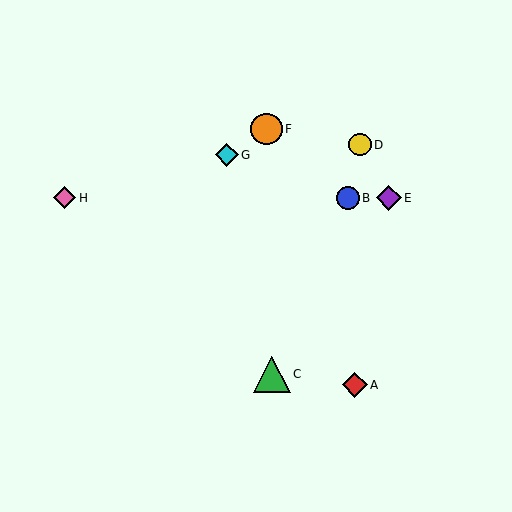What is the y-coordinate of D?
Object D is at y≈145.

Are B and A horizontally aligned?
No, B is at y≈198 and A is at y≈385.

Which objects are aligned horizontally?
Objects B, E, H are aligned horizontally.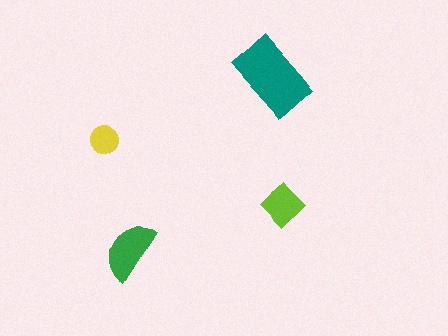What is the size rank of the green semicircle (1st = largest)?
2nd.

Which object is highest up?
The teal rectangle is topmost.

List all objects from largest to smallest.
The teal rectangle, the green semicircle, the lime diamond, the yellow circle.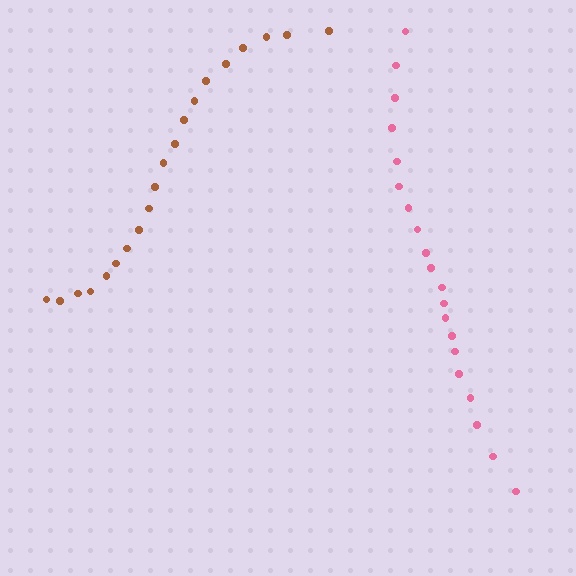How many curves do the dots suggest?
There are 2 distinct paths.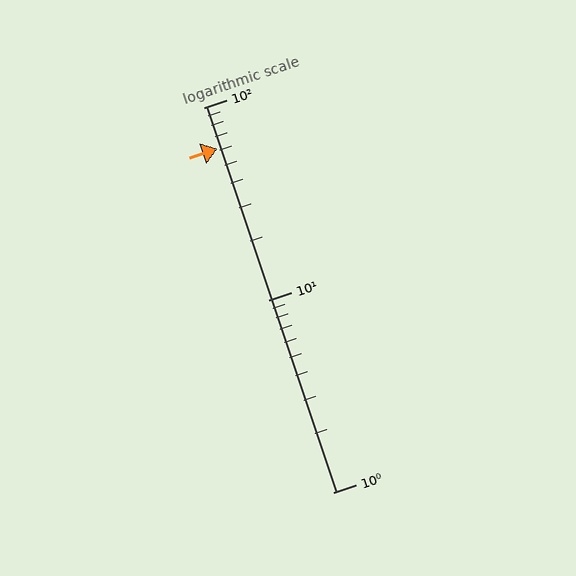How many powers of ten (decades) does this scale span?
The scale spans 2 decades, from 1 to 100.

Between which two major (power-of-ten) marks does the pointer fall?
The pointer is between 10 and 100.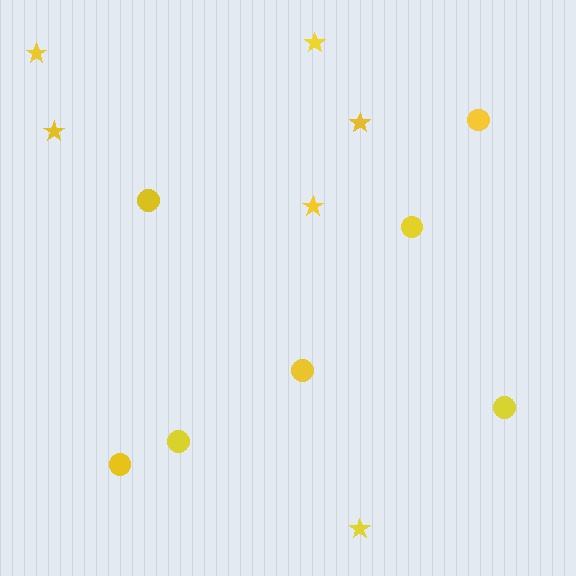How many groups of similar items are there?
There are 2 groups: one group of circles (7) and one group of stars (6).